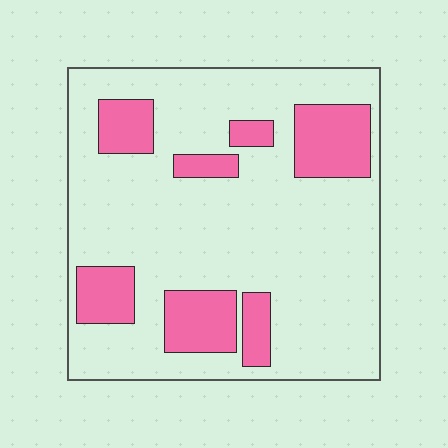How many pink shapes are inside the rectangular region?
7.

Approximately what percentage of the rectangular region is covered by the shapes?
Approximately 20%.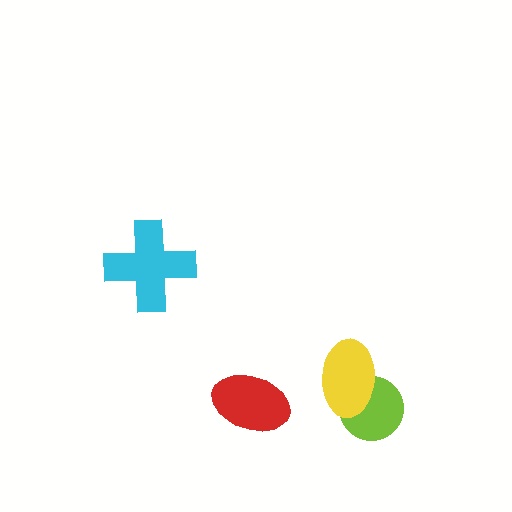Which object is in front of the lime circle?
The yellow ellipse is in front of the lime circle.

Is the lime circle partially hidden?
Yes, it is partially covered by another shape.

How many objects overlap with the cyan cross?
0 objects overlap with the cyan cross.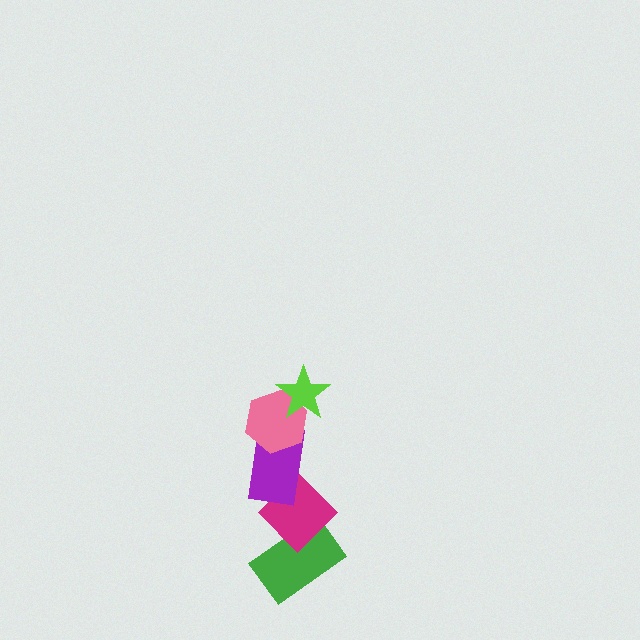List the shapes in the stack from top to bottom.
From top to bottom: the lime star, the pink hexagon, the purple rectangle, the magenta diamond, the green rectangle.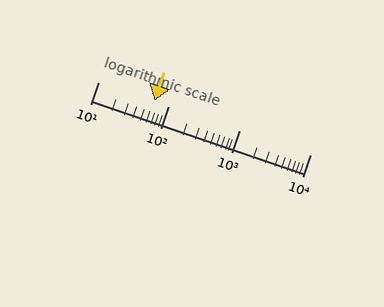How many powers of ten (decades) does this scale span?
The scale spans 3 decades, from 10 to 10000.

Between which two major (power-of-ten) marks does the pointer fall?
The pointer is between 10 and 100.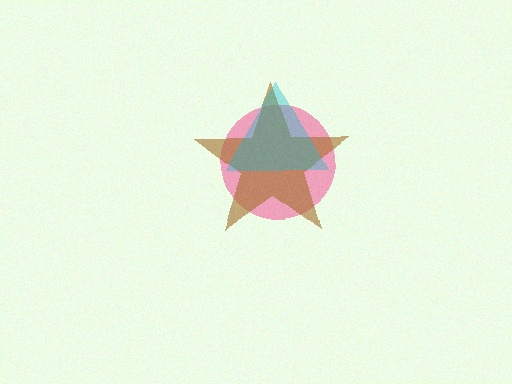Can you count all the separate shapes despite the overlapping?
Yes, there are 3 separate shapes.